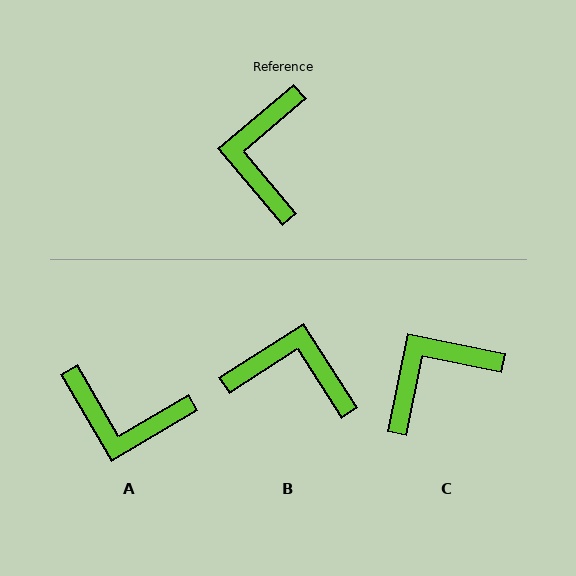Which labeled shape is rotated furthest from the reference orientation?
B, about 97 degrees away.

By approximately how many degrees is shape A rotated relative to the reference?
Approximately 80 degrees counter-clockwise.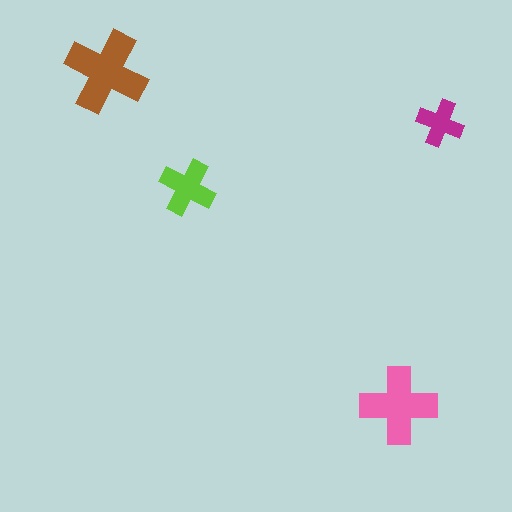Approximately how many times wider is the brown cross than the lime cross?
About 1.5 times wider.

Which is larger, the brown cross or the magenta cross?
The brown one.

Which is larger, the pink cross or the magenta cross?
The pink one.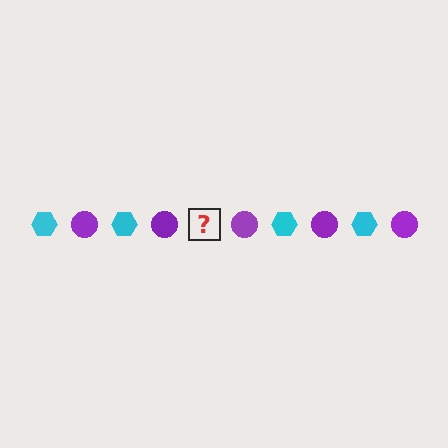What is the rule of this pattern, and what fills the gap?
The rule is that the pattern alternates between cyan hexagon and purple circle. The gap should be filled with a cyan hexagon.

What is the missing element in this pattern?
The missing element is a cyan hexagon.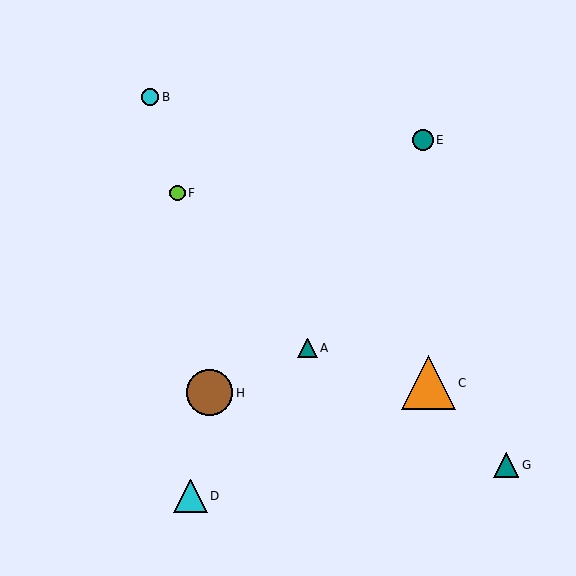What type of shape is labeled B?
Shape B is a cyan circle.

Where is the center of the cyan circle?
The center of the cyan circle is at (150, 97).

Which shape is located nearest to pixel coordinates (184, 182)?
The lime circle (labeled F) at (178, 193) is nearest to that location.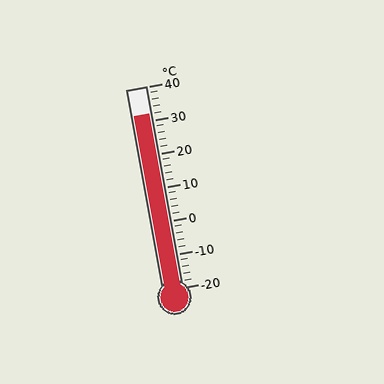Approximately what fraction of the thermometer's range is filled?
The thermometer is filled to approximately 85% of its range.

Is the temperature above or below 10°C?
The temperature is above 10°C.